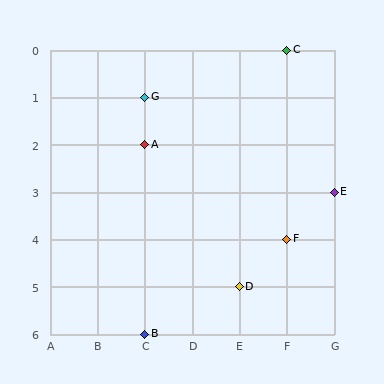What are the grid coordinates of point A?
Point A is at grid coordinates (C, 2).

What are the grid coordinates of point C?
Point C is at grid coordinates (F, 0).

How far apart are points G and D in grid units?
Points G and D are 2 columns and 4 rows apart (about 4.5 grid units diagonally).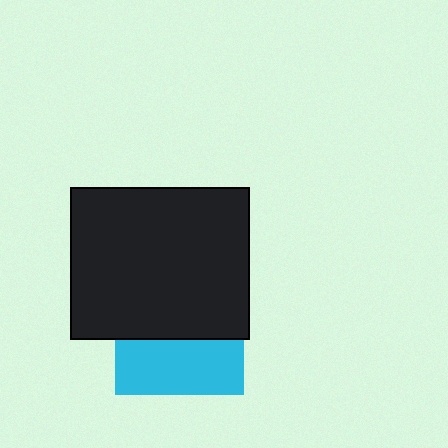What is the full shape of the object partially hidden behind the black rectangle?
The partially hidden object is a cyan square.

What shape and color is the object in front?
The object in front is a black rectangle.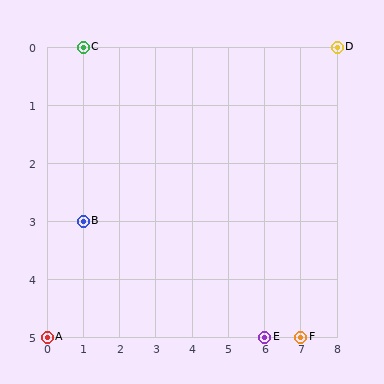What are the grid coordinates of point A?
Point A is at grid coordinates (0, 5).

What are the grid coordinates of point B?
Point B is at grid coordinates (1, 3).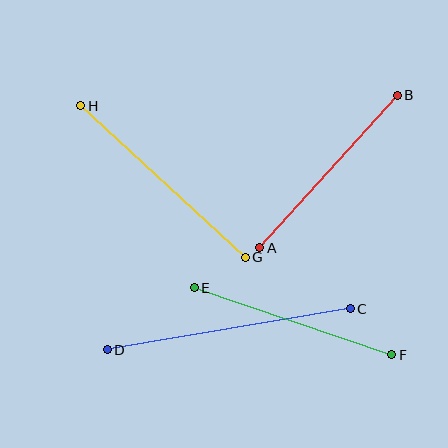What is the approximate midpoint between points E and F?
The midpoint is at approximately (293, 321) pixels.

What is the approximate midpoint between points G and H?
The midpoint is at approximately (163, 182) pixels.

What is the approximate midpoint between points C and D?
The midpoint is at approximately (229, 329) pixels.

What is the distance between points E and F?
The distance is approximately 209 pixels.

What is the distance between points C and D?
The distance is approximately 247 pixels.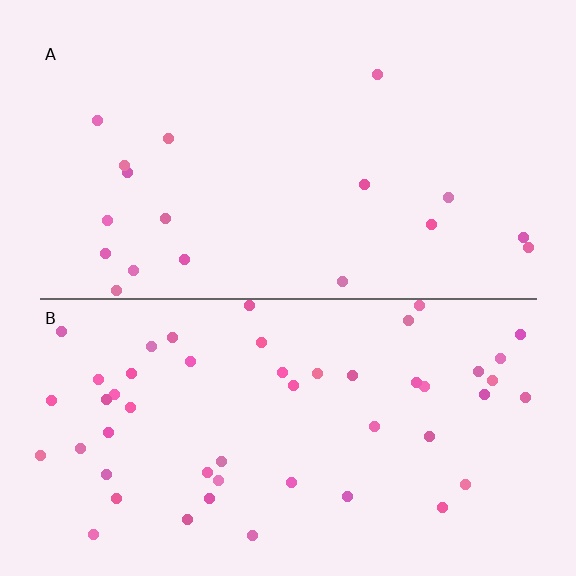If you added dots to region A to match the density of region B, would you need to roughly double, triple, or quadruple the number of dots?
Approximately triple.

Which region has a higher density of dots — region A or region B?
B (the bottom).